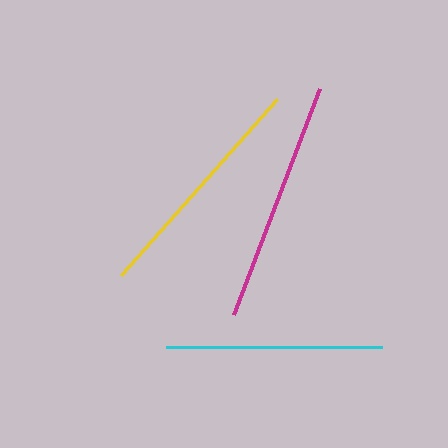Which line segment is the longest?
The magenta line is the longest at approximately 241 pixels.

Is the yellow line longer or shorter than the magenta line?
The magenta line is longer than the yellow line.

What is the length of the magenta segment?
The magenta segment is approximately 241 pixels long.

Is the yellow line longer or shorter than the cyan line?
The yellow line is longer than the cyan line.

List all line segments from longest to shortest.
From longest to shortest: magenta, yellow, cyan.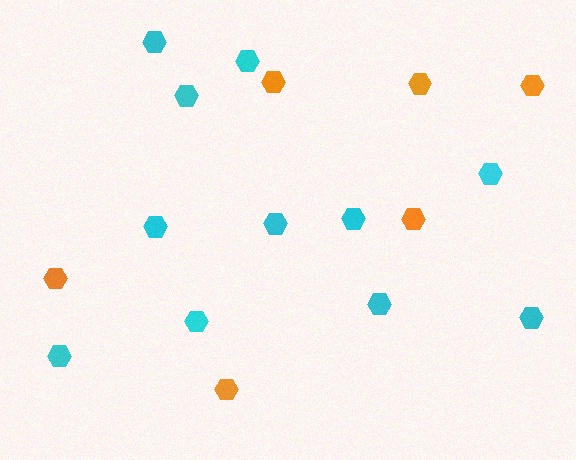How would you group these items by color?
There are 2 groups: one group of orange hexagons (6) and one group of cyan hexagons (11).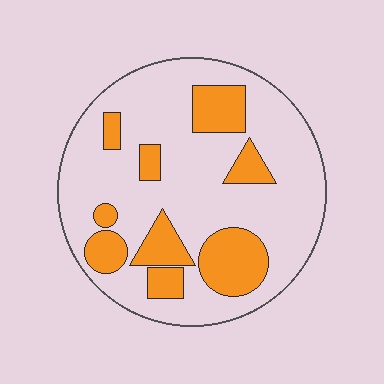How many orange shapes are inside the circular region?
9.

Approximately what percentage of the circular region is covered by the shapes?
Approximately 25%.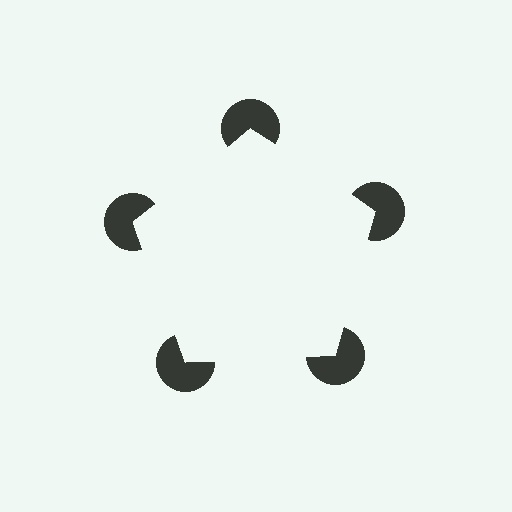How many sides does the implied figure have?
5 sides.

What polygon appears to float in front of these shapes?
An illusory pentagon — its edges are inferred from the aligned wedge cuts in the pac-man discs, not physically drawn.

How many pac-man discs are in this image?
There are 5 — one at each vertex of the illusory pentagon.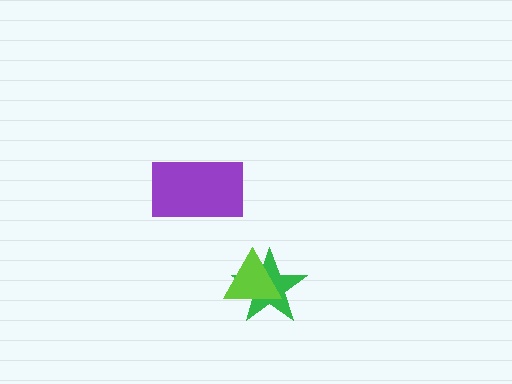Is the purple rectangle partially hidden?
No, no other shape covers it.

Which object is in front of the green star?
The lime triangle is in front of the green star.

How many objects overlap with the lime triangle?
1 object overlaps with the lime triangle.